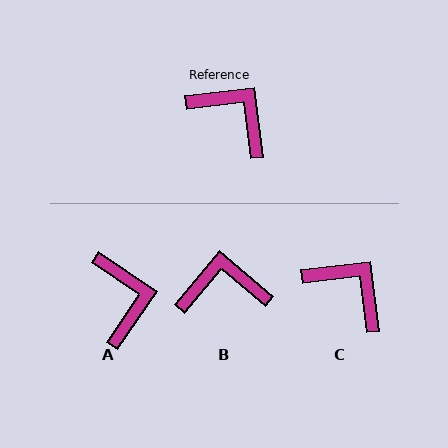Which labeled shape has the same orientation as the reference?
C.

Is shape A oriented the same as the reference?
No, it is off by about 42 degrees.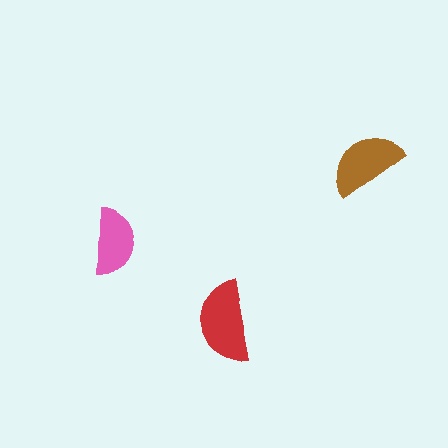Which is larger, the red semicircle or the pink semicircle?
The red one.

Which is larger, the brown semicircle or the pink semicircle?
The brown one.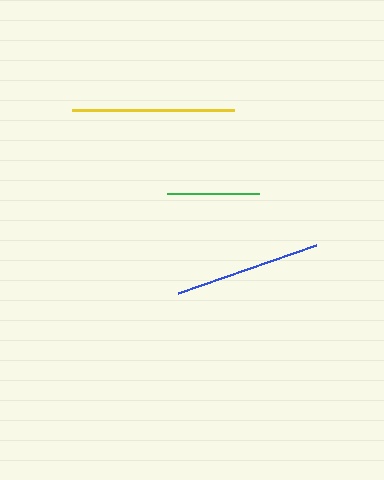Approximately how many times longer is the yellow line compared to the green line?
The yellow line is approximately 1.8 times the length of the green line.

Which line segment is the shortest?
The green line is the shortest at approximately 92 pixels.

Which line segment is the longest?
The yellow line is the longest at approximately 162 pixels.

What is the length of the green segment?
The green segment is approximately 92 pixels long.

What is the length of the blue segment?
The blue segment is approximately 146 pixels long.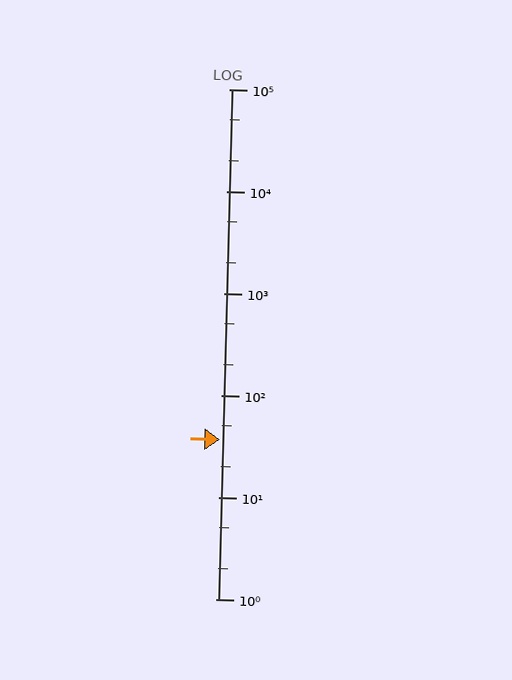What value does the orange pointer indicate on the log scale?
The pointer indicates approximately 37.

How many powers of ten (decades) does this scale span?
The scale spans 5 decades, from 1 to 100000.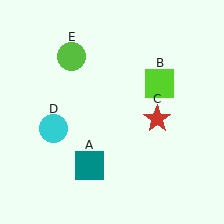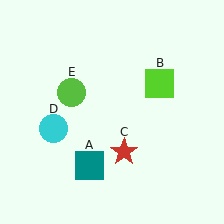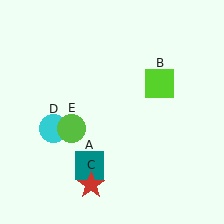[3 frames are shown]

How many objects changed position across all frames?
2 objects changed position: red star (object C), lime circle (object E).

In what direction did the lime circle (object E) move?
The lime circle (object E) moved down.